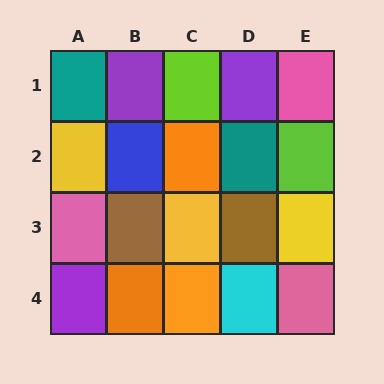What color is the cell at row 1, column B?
Purple.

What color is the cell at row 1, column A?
Teal.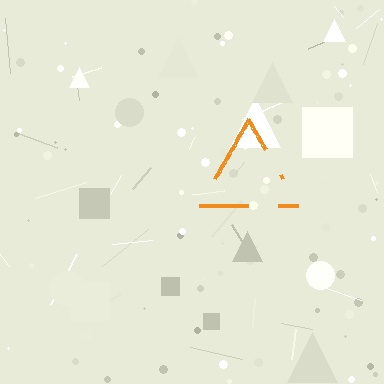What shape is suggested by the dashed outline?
The dashed outline suggests a triangle.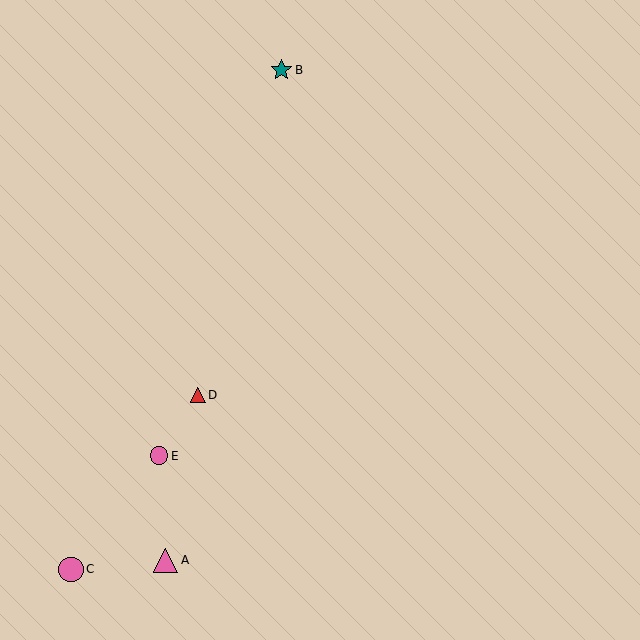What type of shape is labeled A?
Shape A is a pink triangle.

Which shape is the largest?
The pink circle (labeled C) is the largest.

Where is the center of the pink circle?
The center of the pink circle is at (71, 569).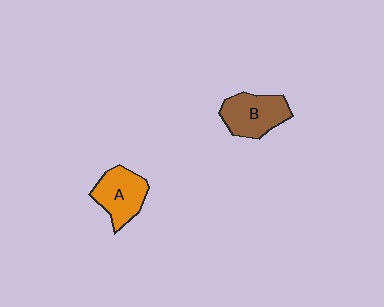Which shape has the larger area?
Shape B (brown).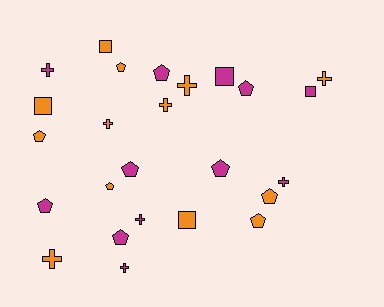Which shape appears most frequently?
Pentagon, with 11 objects.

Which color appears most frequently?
Orange, with 13 objects.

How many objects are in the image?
There are 25 objects.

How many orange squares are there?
There are 3 orange squares.